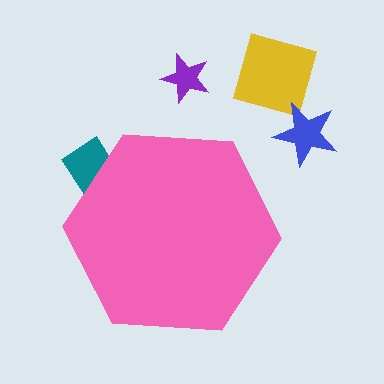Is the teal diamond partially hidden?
Yes, the teal diamond is partially hidden behind the pink hexagon.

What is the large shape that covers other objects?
A pink hexagon.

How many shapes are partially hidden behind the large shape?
1 shape is partially hidden.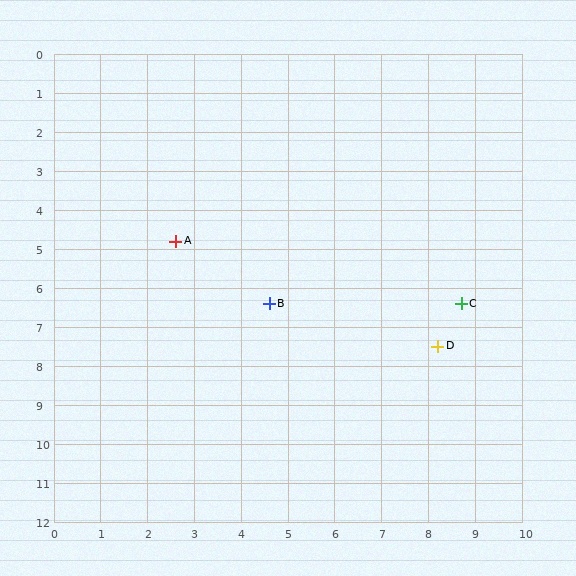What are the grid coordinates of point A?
Point A is at approximately (2.6, 4.8).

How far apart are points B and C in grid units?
Points B and C are about 4.1 grid units apart.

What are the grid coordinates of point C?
Point C is at approximately (8.7, 6.4).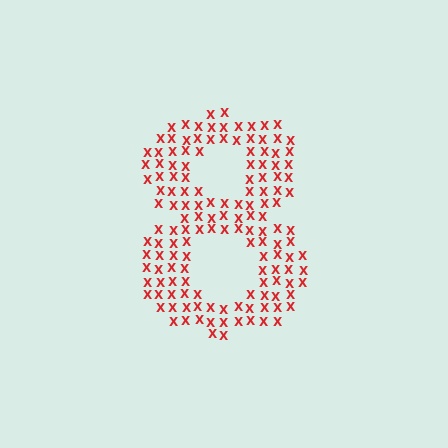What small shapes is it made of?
It is made of small letter X's.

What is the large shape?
The large shape is the digit 8.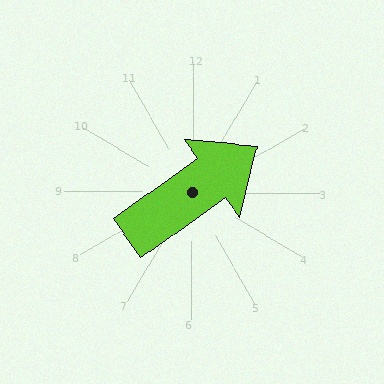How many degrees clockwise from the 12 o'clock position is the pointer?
Approximately 54 degrees.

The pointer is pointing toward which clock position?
Roughly 2 o'clock.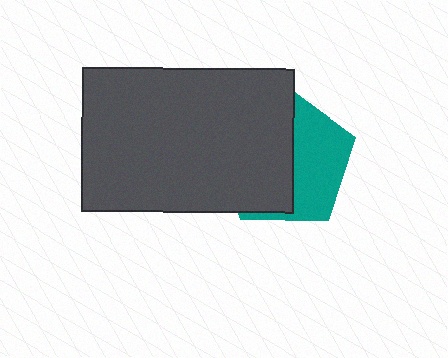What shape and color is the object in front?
The object in front is a dark gray rectangle.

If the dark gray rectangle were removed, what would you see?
You would see the complete teal pentagon.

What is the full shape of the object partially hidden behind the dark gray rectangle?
The partially hidden object is a teal pentagon.